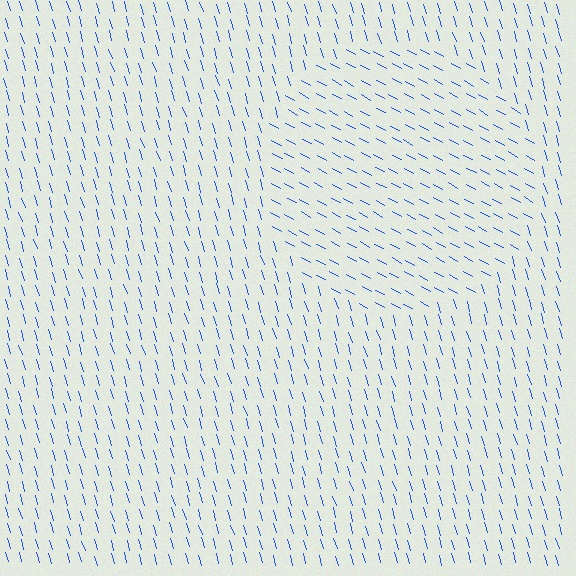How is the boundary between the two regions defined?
The boundary is defined purely by a change in line orientation (approximately 45 degrees difference). All lines are the same color and thickness.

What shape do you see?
I see a circle.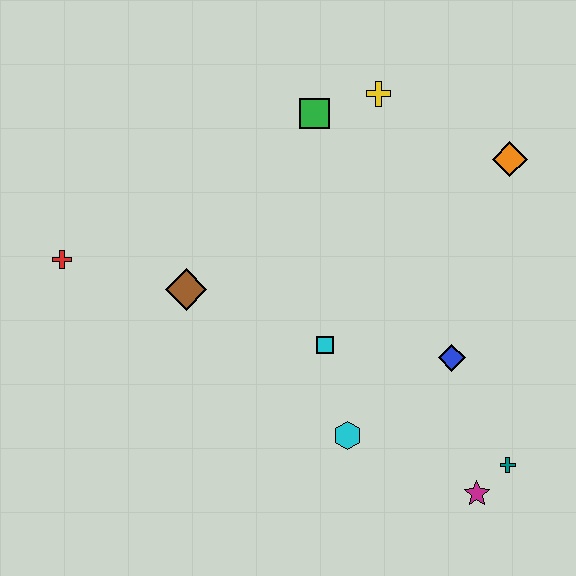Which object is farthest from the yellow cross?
The magenta star is farthest from the yellow cross.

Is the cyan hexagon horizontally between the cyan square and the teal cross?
Yes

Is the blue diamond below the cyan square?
Yes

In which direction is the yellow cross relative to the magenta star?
The yellow cross is above the magenta star.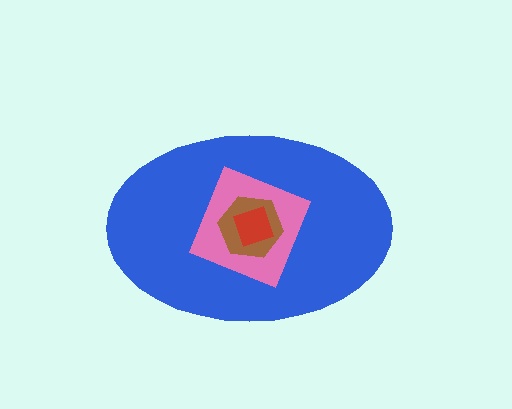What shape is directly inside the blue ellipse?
The pink square.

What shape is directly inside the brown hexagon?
The red diamond.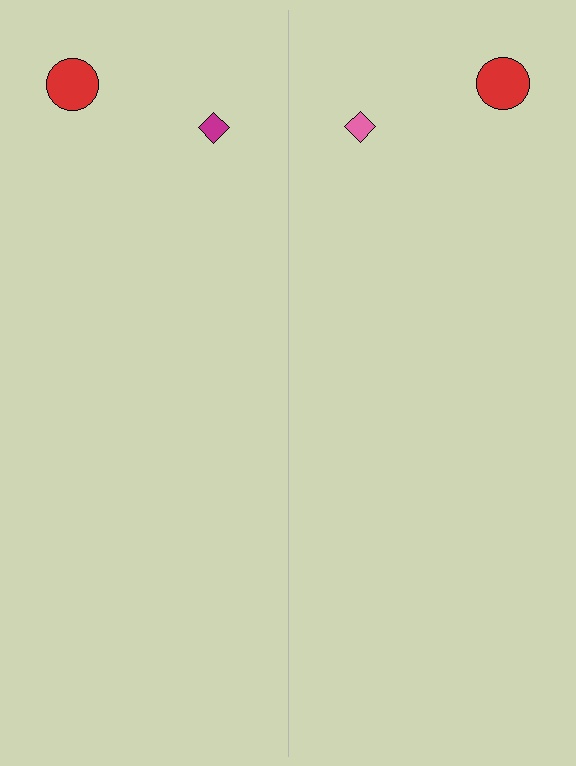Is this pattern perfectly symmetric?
No, the pattern is not perfectly symmetric. The pink diamond on the right side breaks the symmetry — its mirror counterpart is magenta.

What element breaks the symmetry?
The pink diamond on the right side breaks the symmetry — its mirror counterpart is magenta.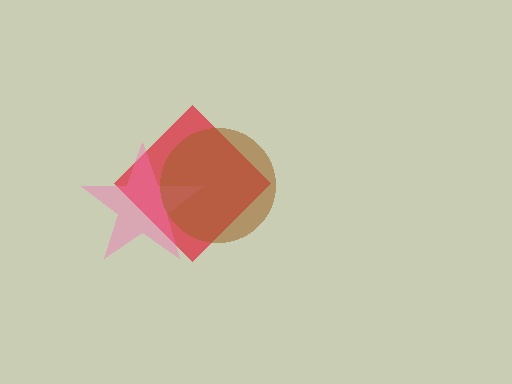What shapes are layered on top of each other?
The layered shapes are: a red diamond, a pink star, a brown circle.